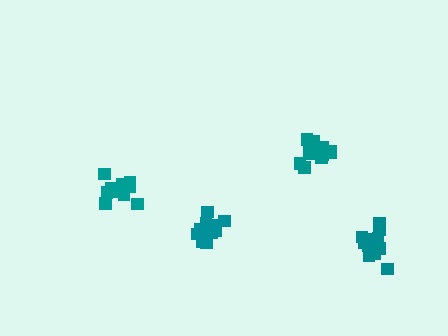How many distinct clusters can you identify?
There are 4 distinct clusters.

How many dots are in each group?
Group 1: 14 dots, Group 2: 15 dots, Group 3: 15 dots, Group 4: 13 dots (57 total).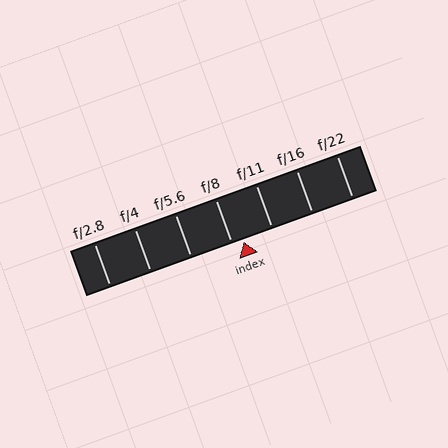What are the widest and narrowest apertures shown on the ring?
The widest aperture shown is f/2.8 and the narrowest is f/22.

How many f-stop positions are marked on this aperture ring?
There are 7 f-stop positions marked.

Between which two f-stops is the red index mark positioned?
The index mark is between f/8 and f/11.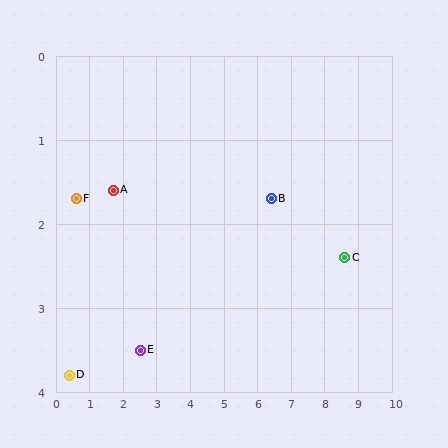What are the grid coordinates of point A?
Point A is at approximately (1.7, 1.6).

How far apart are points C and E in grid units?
Points C and E are about 6.2 grid units apart.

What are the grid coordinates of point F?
Point F is at approximately (0.6, 1.7).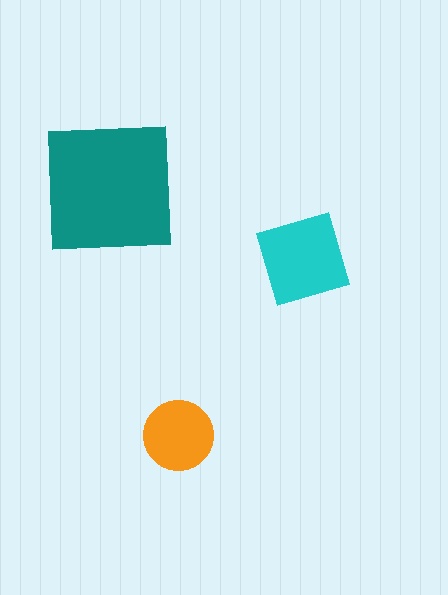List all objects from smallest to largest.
The orange circle, the cyan diamond, the teal square.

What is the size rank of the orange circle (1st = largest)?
3rd.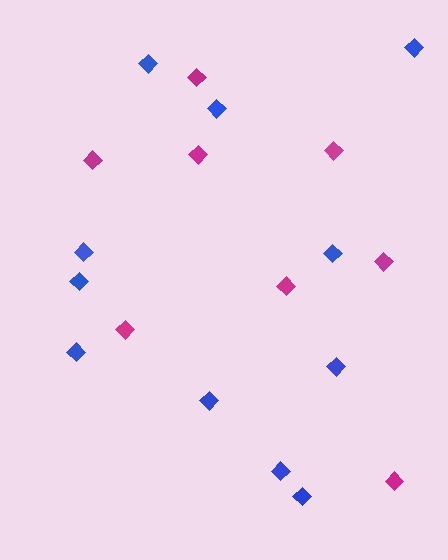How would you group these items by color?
There are 2 groups: one group of blue diamonds (11) and one group of magenta diamonds (8).